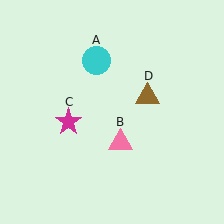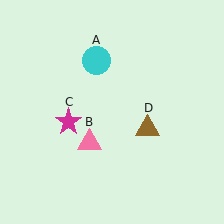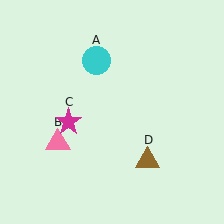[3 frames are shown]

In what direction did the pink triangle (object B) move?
The pink triangle (object B) moved left.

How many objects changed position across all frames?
2 objects changed position: pink triangle (object B), brown triangle (object D).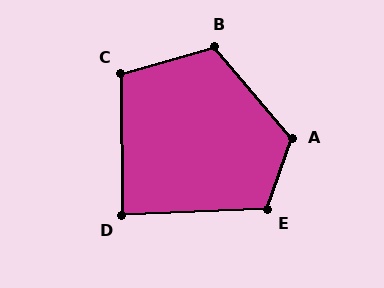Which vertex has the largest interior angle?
A, at approximately 121 degrees.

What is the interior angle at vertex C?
Approximately 106 degrees (obtuse).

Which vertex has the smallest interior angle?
D, at approximately 88 degrees.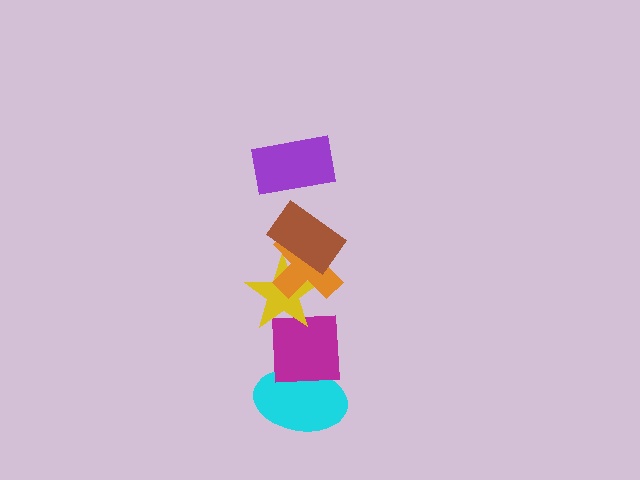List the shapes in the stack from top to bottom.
From top to bottom: the purple rectangle, the brown rectangle, the orange cross, the yellow star, the magenta square, the cyan ellipse.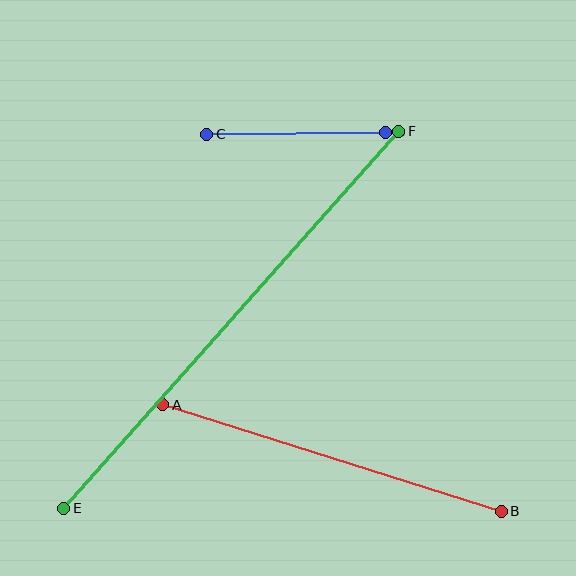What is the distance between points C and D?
The distance is approximately 179 pixels.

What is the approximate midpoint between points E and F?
The midpoint is at approximately (231, 320) pixels.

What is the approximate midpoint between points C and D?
The midpoint is at approximately (296, 133) pixels.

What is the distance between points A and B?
The distance is approximately 355 pixels.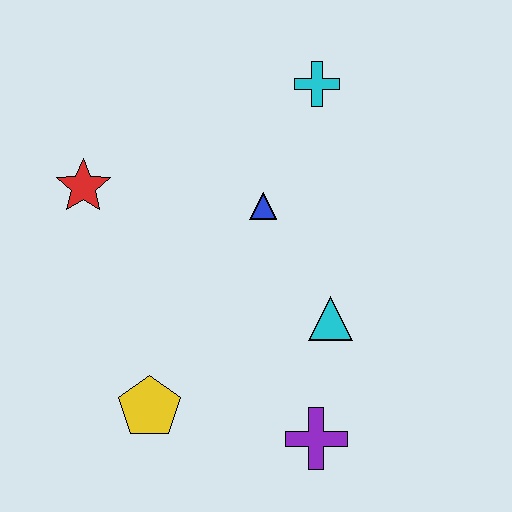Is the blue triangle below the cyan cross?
Yes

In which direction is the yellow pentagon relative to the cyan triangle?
The yellow pentagon is to the left of the cyan triangle.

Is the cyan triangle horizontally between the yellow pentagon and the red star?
No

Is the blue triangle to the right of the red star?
Yes